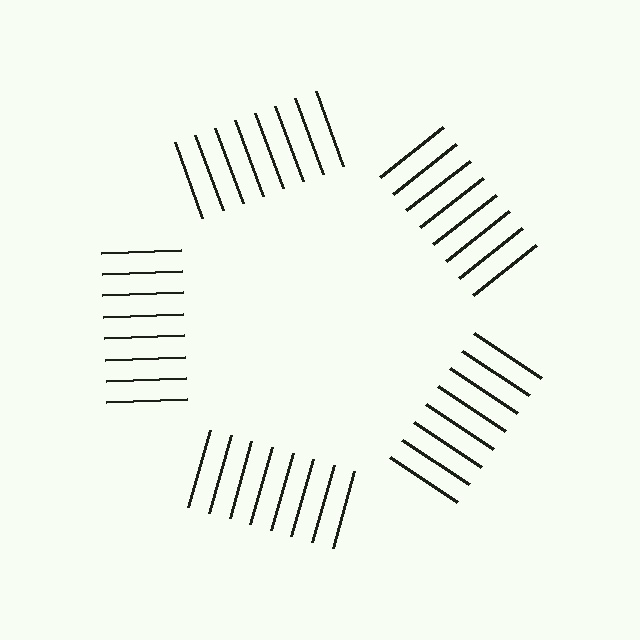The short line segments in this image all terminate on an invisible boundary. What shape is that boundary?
An illusory pentagon — the line segments terminate on its edges but no continuous stroke is drawn.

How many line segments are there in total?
40 — 8 along each of the 5 edges.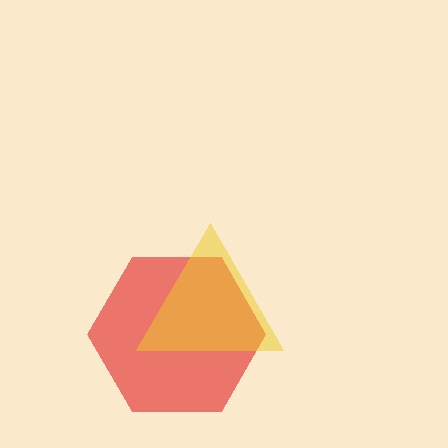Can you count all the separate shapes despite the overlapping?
Yes, there are 2 separate shapes.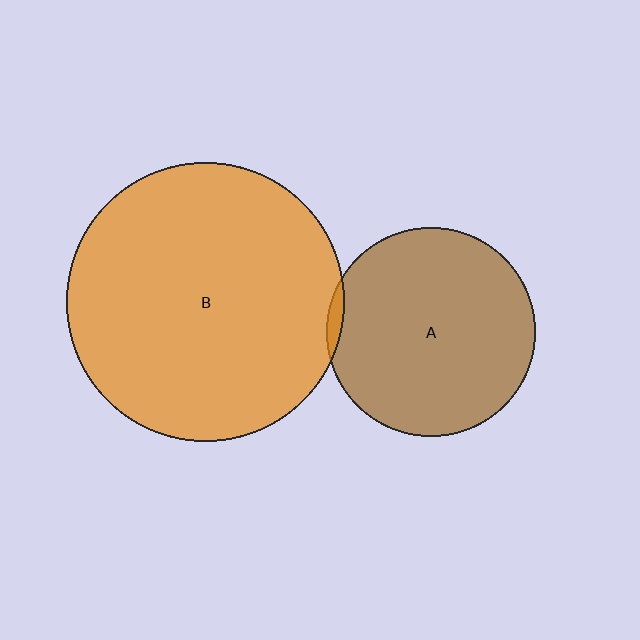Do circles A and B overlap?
Yes.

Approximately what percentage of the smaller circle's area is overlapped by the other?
Approximately 5%.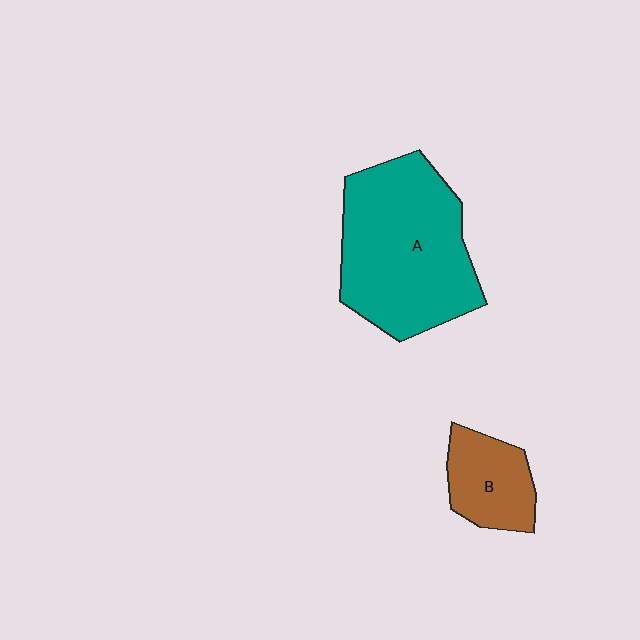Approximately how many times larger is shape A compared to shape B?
Approximately 2.7 times.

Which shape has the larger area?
Shape A (teal).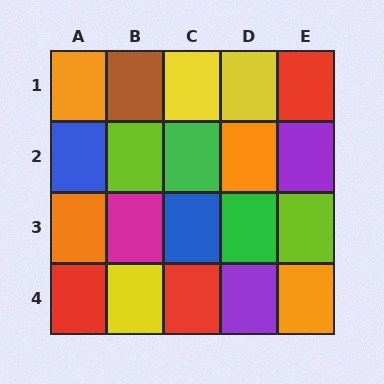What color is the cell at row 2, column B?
Lime.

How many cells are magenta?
1 cell is magenta.